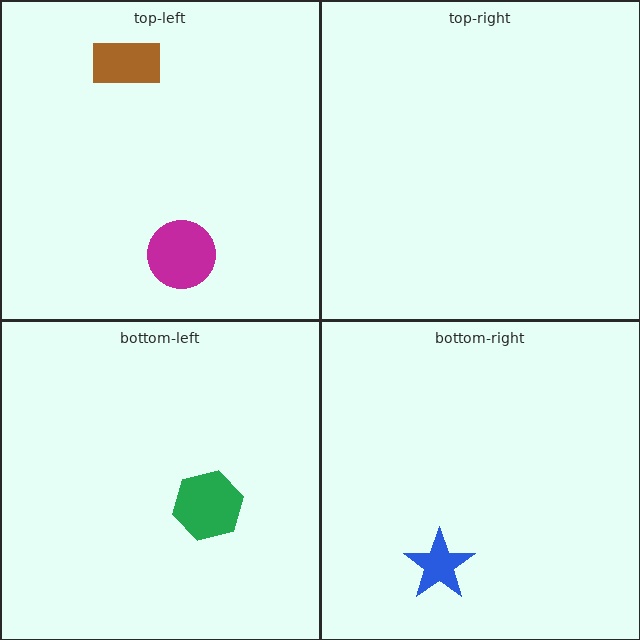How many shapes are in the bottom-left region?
1.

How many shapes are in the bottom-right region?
1.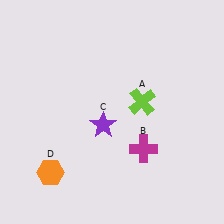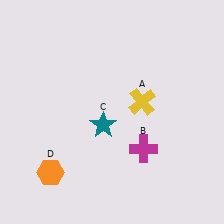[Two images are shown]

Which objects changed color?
A changed from lime to yellow. C changed from purple to teal.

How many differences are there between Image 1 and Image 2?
There are 2 differences between the two images.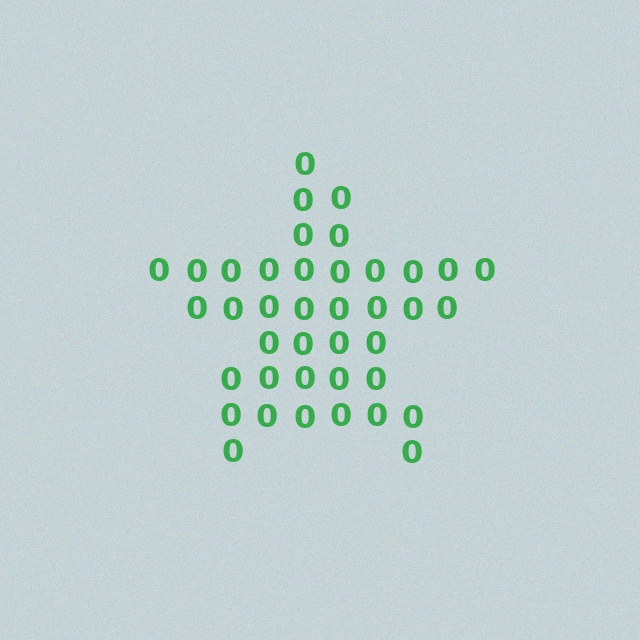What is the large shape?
The large shape is a star.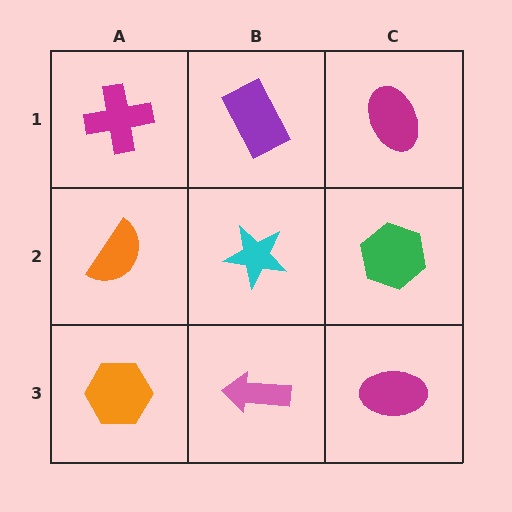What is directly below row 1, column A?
An orange semicircle.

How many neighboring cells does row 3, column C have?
2.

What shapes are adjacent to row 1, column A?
An orange semicircle (row 2, column A), a purple rectangle (row 1, column B).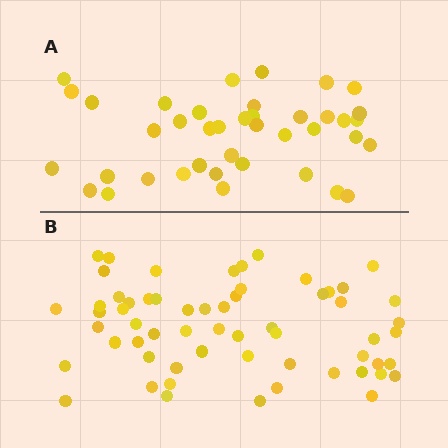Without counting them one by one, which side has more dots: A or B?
Region B (the bottom region) has more dots.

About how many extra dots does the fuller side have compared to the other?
Region B has approximately 20 more dots than region A.